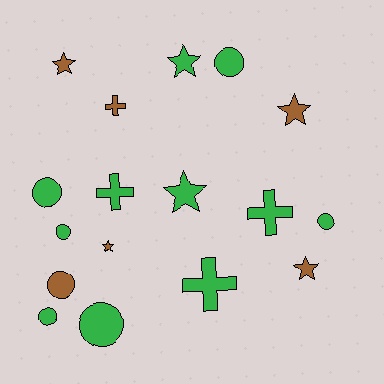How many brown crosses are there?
There is 1 brown cross.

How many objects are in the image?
There are 17 objects.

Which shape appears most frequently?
Circle, with 7 objects.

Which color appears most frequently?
Green, with 11 objects.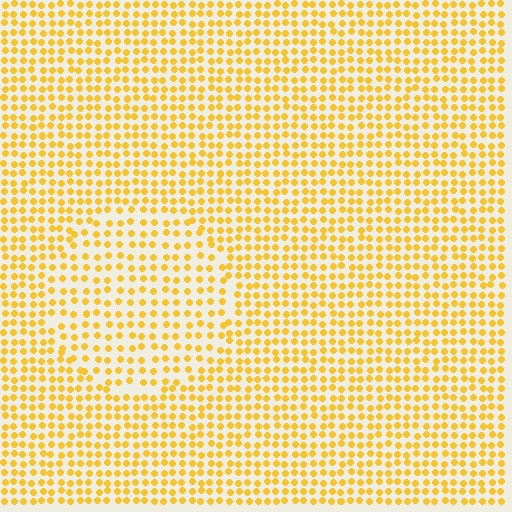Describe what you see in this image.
The image contains small yellow elements arranged at two different densities. A circle-shaped region is visible where the elements are less densely packed than the surrounding area.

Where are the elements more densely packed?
The elements are more densely packed outside the circle boundary.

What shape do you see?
I see a circle.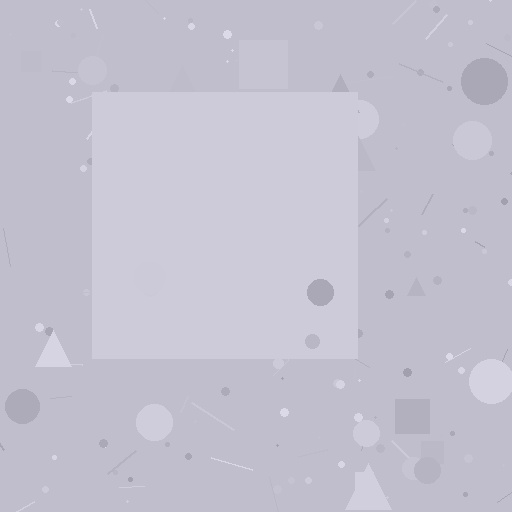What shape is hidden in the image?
A square is hidden in the image.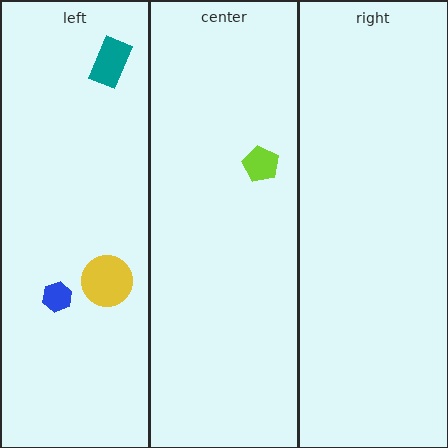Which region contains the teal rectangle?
The left region.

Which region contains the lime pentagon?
The center region.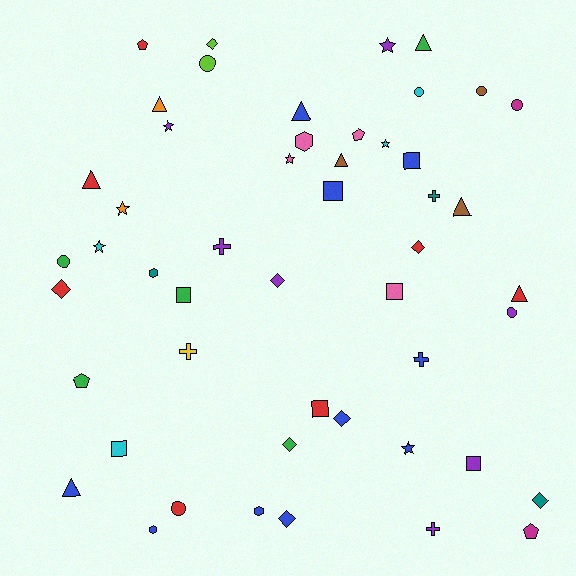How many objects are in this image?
There are 50 objects.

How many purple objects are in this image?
There are 7 purple objects.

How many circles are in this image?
There are 7 circles.